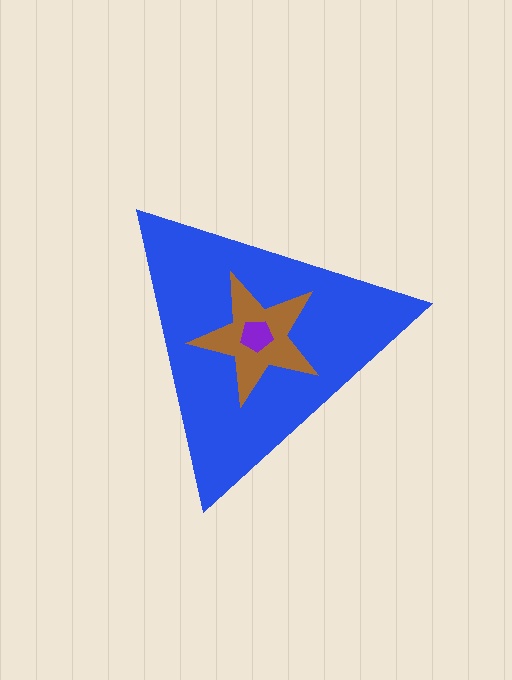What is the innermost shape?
The purple pentagon.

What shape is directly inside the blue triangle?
The brown star.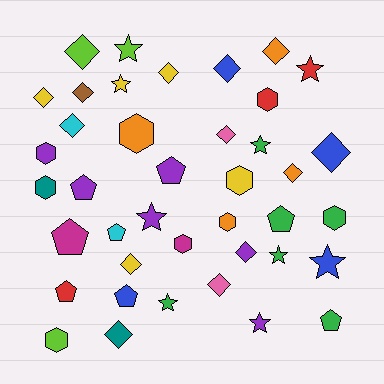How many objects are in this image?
There are 40 objects.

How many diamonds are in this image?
There are 14 diamonds.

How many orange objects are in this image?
There are 4 orange objects.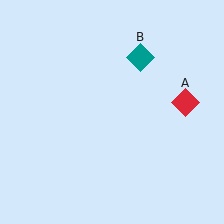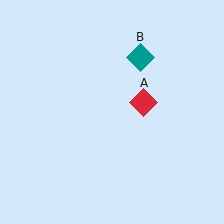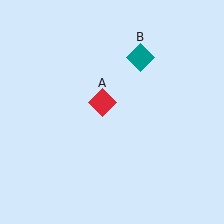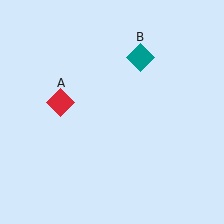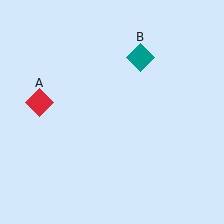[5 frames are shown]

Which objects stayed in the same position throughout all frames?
Teal diamond (object B) remained stationary.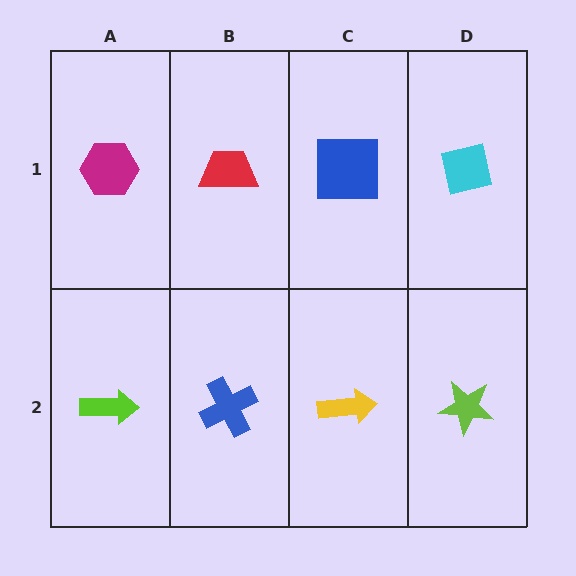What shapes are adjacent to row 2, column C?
A blue square (row 1, column C), a blue cross (row 2, column B), a lime star (row 2, column D).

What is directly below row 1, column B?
A blue cross.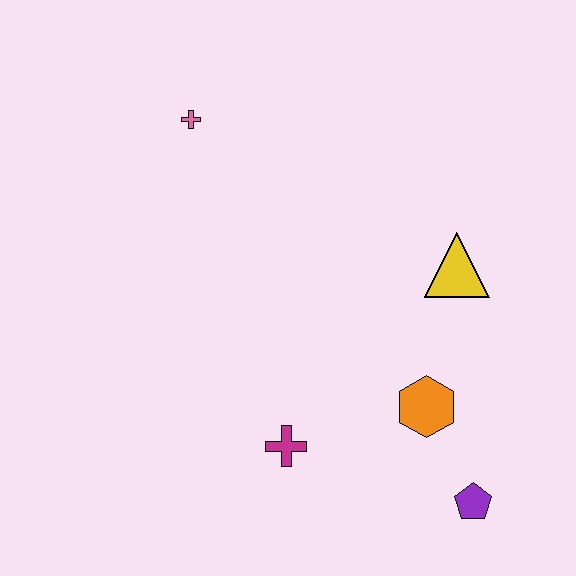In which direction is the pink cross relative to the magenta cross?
The pink cross is above the magenta cross.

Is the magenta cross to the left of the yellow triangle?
Yes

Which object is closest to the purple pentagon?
The orange hexagon is closest to the purple pentagon.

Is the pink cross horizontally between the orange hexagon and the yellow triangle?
No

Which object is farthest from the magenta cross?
The pink cross is farthest from the magenta cross.